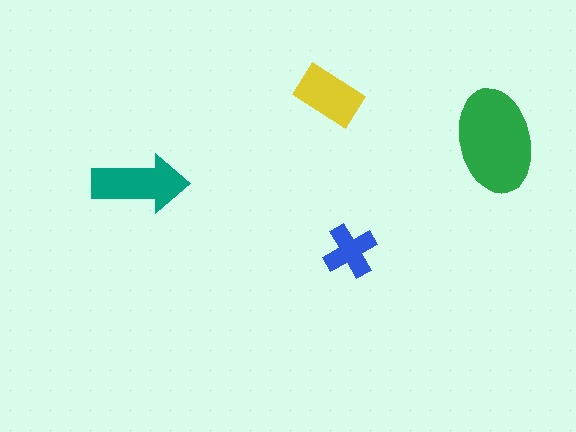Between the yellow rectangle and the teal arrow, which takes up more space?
The teal arrow.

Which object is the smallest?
The blue cross.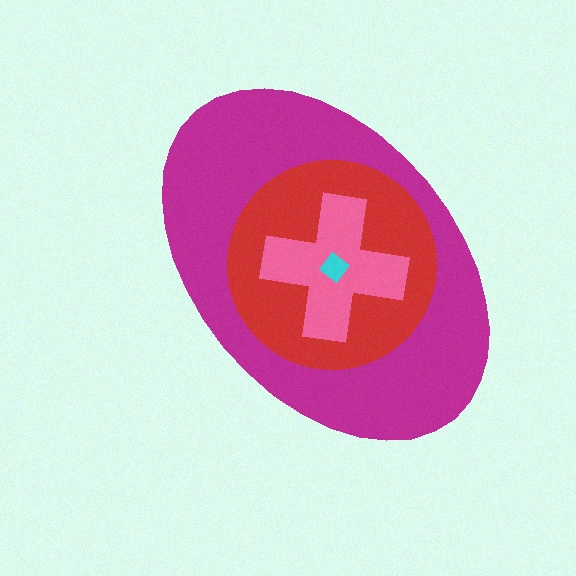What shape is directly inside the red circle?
The pink cross.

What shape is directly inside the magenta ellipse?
The red circle.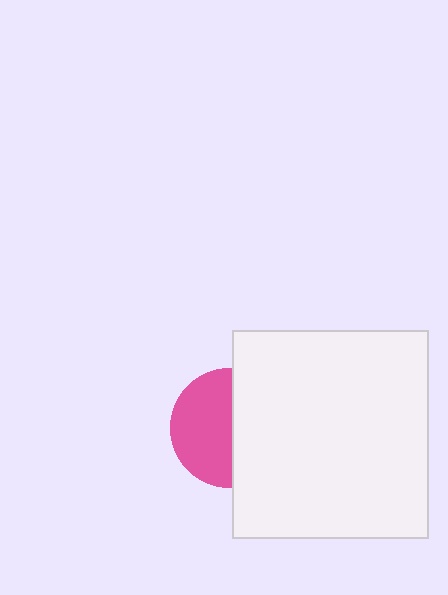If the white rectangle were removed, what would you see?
You would see the complete pink circle.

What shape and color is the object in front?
The object in front is a white rectangle.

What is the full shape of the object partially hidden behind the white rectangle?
The partially hidden object is a pink circle.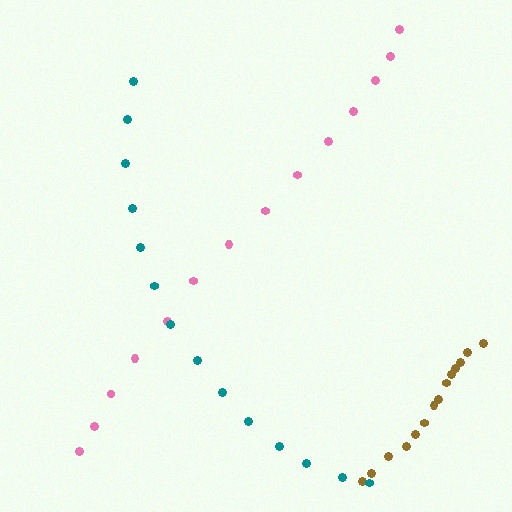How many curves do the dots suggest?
There are 3 distinct paths.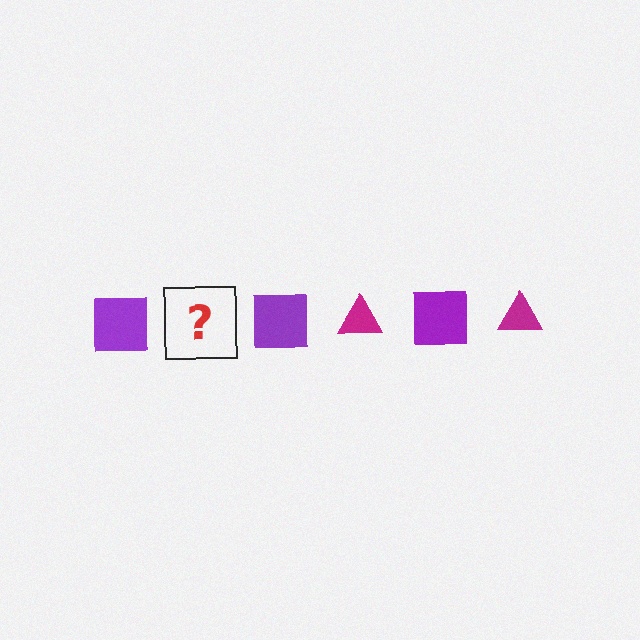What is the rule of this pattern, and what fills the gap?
The rule is that the pattern alternates between purple square and magenta triangle. The gap should be filled with a magenta triangle.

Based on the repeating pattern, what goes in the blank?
The blank should be a magenta triangle.